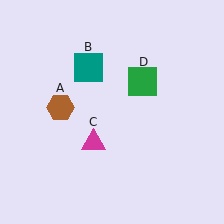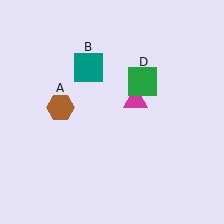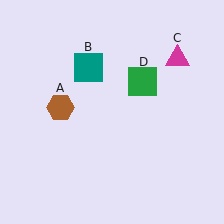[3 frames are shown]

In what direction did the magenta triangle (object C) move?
The magenta triangle (object C) moved up and to the right.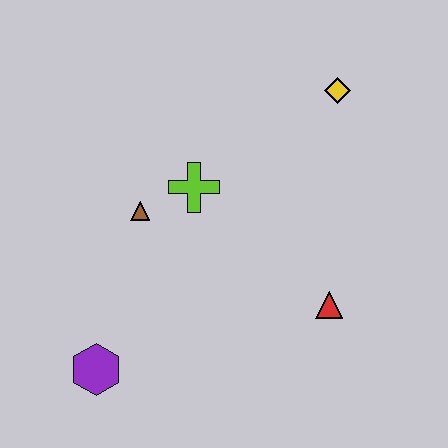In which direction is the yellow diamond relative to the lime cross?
The yellow diamond is to the right of the lime cross.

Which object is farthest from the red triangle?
The purple hexagon is farthest from the red triangle.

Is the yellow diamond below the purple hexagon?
No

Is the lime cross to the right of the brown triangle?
Yes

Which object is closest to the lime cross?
The brown triangle is closest to the lime cross.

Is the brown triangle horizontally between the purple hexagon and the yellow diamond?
Yes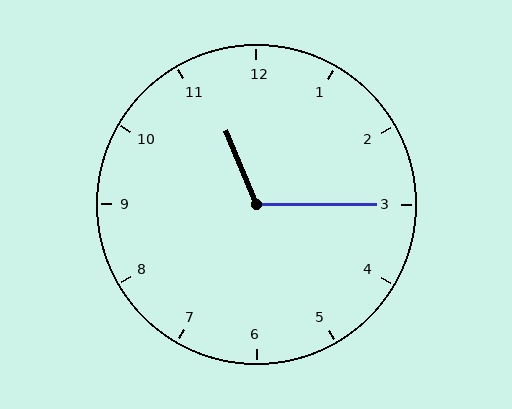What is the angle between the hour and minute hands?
Approximately 112 degrees.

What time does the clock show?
11:15.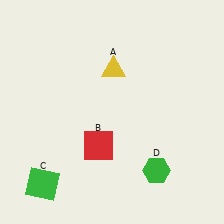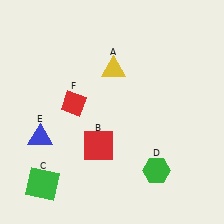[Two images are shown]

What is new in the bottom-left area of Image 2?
A blue triangle (E) was added in the bottom-left area of Image 2.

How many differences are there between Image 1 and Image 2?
There are 2 differences between the two images.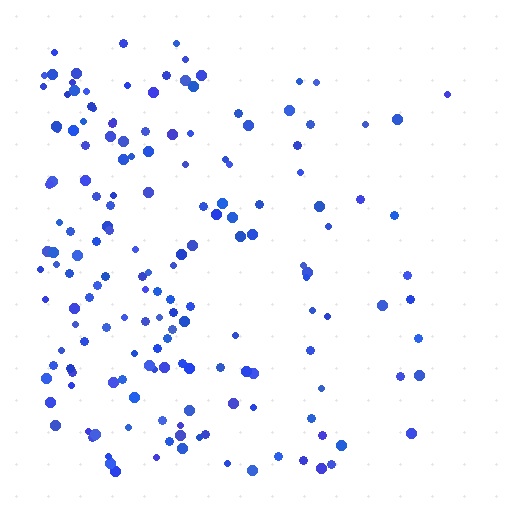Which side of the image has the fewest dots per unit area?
The right.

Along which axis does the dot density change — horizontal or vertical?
Horizontal.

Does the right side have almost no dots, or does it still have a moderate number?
Still a moderate number, just noticeably fewer than the left.